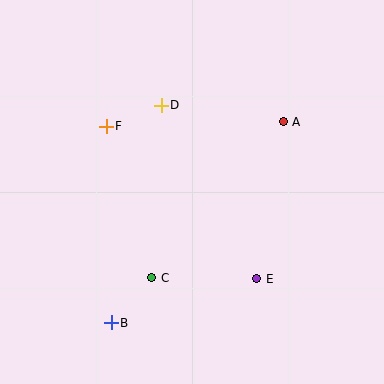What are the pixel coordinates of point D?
Point D is at (161, 105).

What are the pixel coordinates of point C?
Point C is at (152, 278).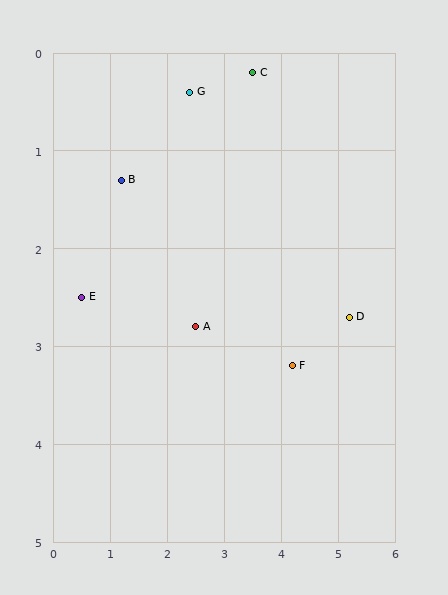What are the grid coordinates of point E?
Point E is at approximately (0.5, 2.5).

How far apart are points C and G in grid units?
Points C and G are about 1.1 grid units apart.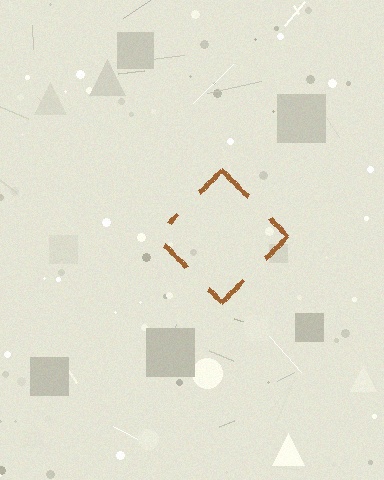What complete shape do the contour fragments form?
The contour fragments form a diamond.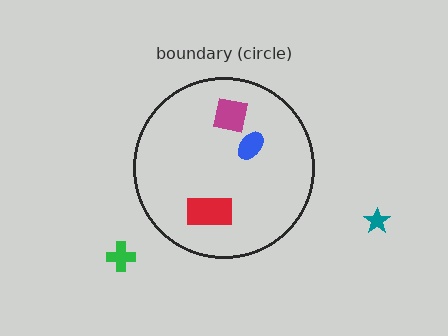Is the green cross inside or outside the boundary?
Outside.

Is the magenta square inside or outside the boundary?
Inside.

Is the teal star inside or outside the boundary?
Outside.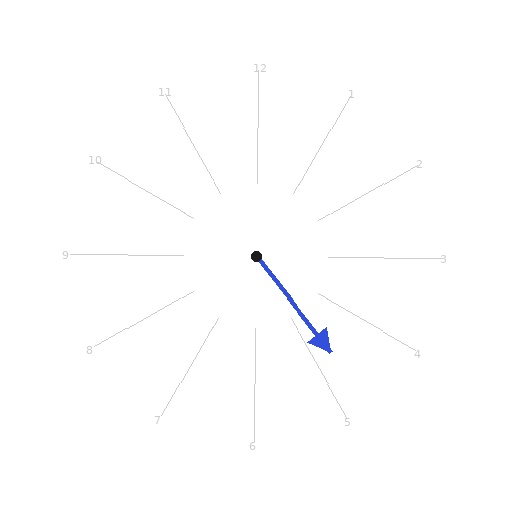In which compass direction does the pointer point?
Southeast.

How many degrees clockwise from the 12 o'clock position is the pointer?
Approximately 142 degrees.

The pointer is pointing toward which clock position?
Roughly 5 o'clock.